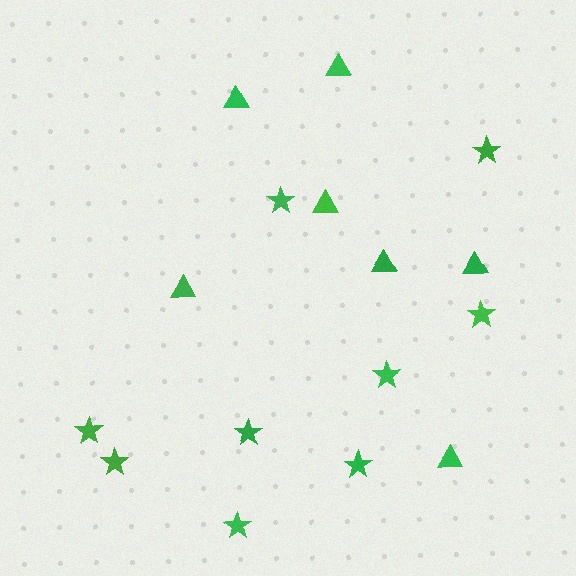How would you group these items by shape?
There are 2 groups: one group of triangles (7) and one group of stars (9).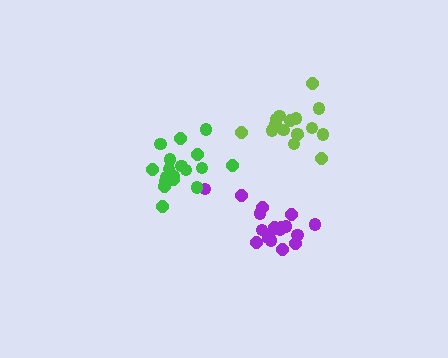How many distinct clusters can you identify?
There are 3 distinct clusters.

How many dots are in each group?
Group 1: 18 dots, Group 2: 18 dots, Group 3: 16 dots (52 total).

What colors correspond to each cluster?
The clusters are colored: purple, green, lime.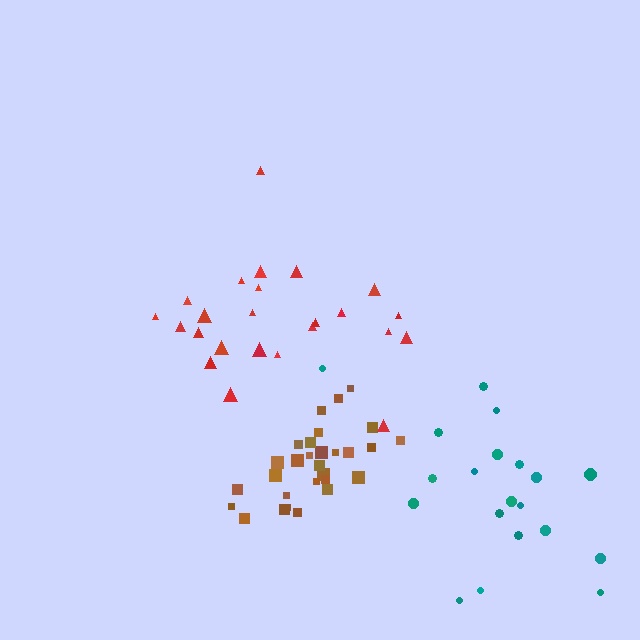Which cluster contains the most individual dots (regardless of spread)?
Brown (29).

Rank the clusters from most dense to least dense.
brown, red, teal.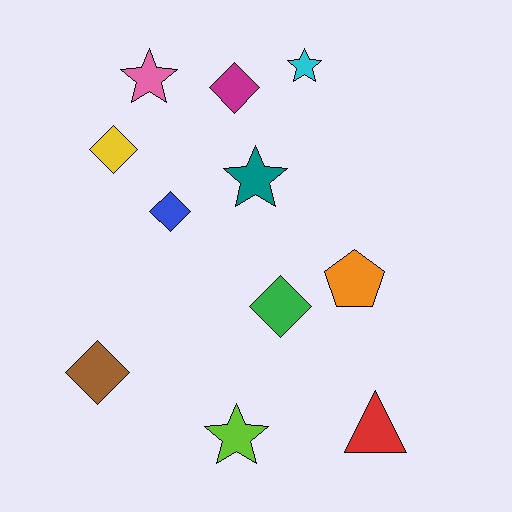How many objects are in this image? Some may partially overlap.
There are 11 objects.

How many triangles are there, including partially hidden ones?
There is 1 triangle.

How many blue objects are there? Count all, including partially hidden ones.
There is 1 blue object.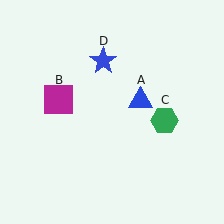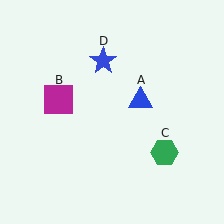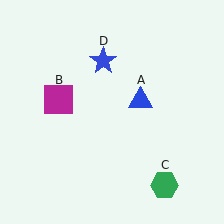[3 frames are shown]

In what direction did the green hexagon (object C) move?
The green hexagon (object C) moved down.